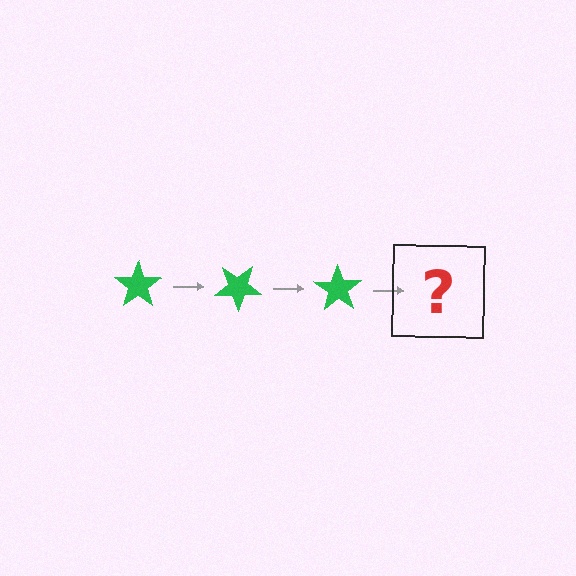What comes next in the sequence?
The next element should be a green star rotated 105 degrees.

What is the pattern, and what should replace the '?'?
The pattern is that the star rotates 35 degrees each step. The '?' should be a green star rotated 105 degrees.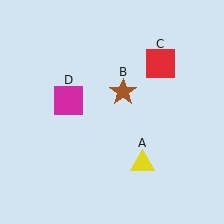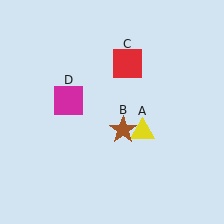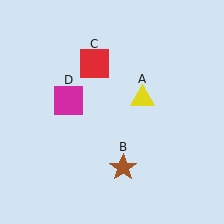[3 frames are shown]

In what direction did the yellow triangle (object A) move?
The yellow triangle (object A) moved up.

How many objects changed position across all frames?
3 objects changed position: yellow triangle (object A), brown star (object B), red square (object C).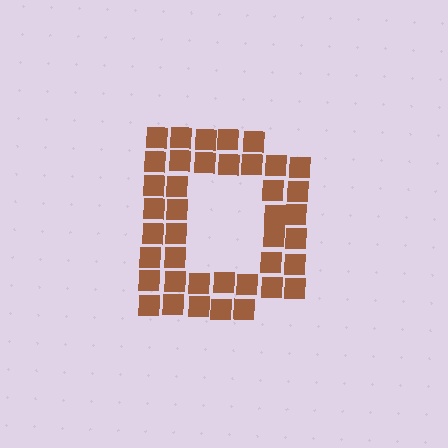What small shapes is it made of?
It is made of small squares.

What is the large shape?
The large shape is the letter D.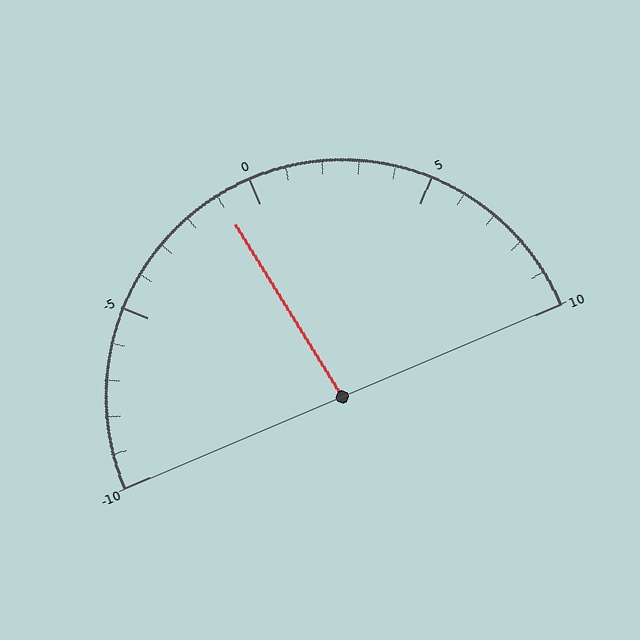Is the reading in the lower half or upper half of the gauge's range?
The reading is in the lower half of the range (-10 to 10).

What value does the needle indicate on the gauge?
The needle indicates approximately -1.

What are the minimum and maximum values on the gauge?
The gauge ranges from -10 to 10.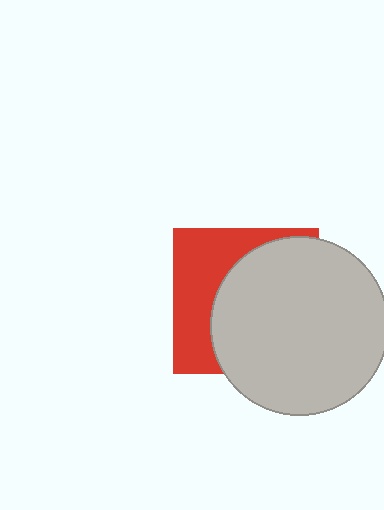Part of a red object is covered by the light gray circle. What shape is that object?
It is a square.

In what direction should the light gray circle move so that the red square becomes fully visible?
The light gray circle should move right. That is the shortest direction to clear the overlap and leave the red square fully visible.